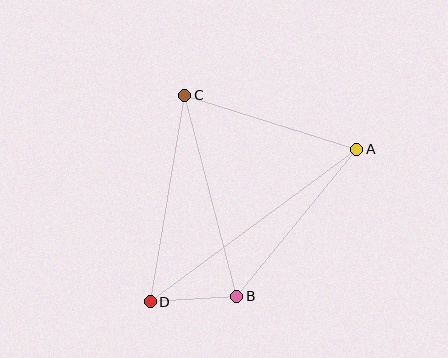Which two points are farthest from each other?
Points A and D are farthest from each other.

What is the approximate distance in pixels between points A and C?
The distance between A and C is approximately 180 pixels.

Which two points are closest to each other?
Points B and D are closest to each other.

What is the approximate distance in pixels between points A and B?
The distance between A and B is approximately 190 pixels.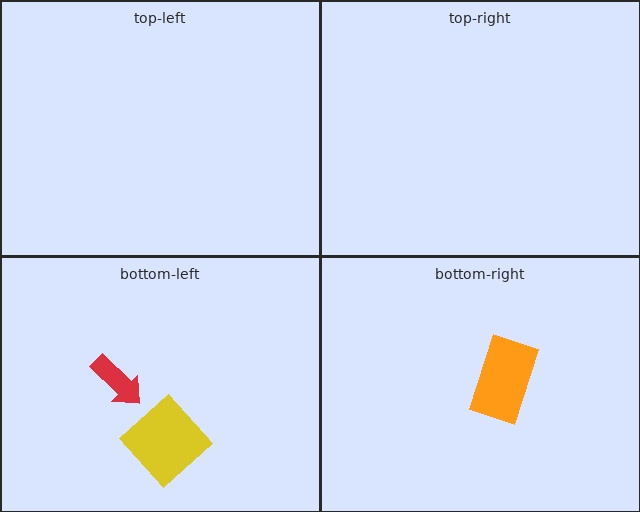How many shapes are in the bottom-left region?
2.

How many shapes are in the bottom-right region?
1.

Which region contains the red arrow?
The bottom-left region.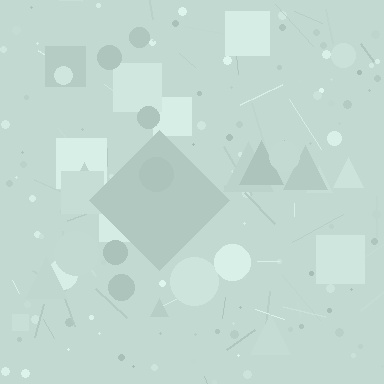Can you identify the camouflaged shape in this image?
The camouflaged shape is a diamond.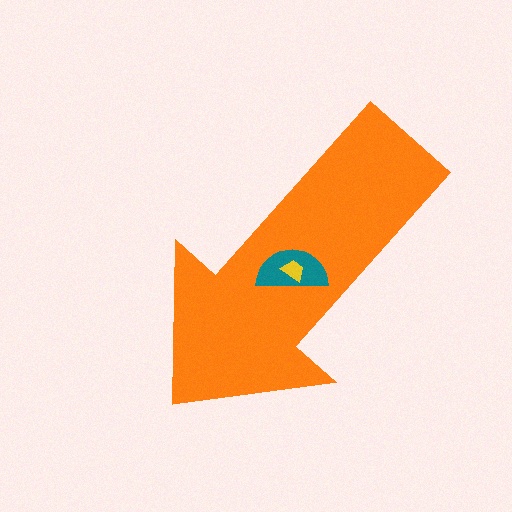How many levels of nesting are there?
3.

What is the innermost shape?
The yellow trapezoid.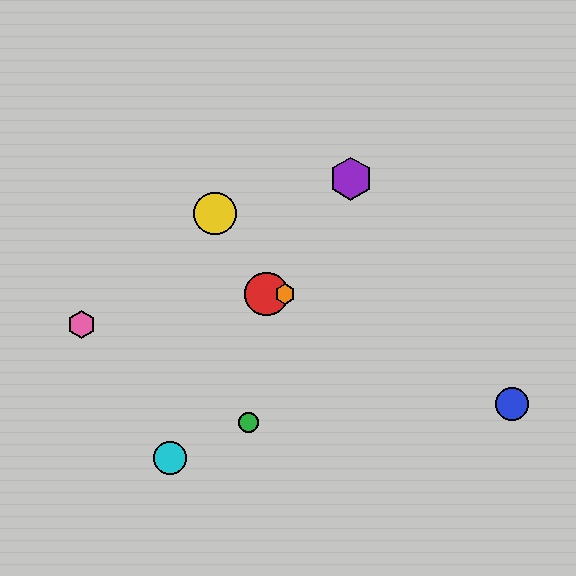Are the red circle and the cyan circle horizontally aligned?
No, the red circle is at y≈294 and the cyan circle is at y≈458.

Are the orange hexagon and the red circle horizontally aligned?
Yes, both are at y≈294.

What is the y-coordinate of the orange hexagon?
The orange hexagon is at y≈294.